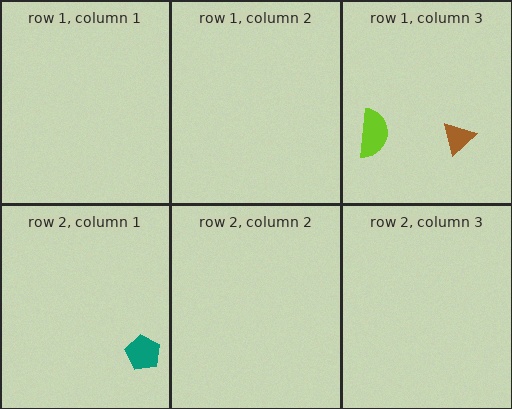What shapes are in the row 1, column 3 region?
The lime semicircle, the brown triangle.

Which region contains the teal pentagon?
The row 2, column 1 region.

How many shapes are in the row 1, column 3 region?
2.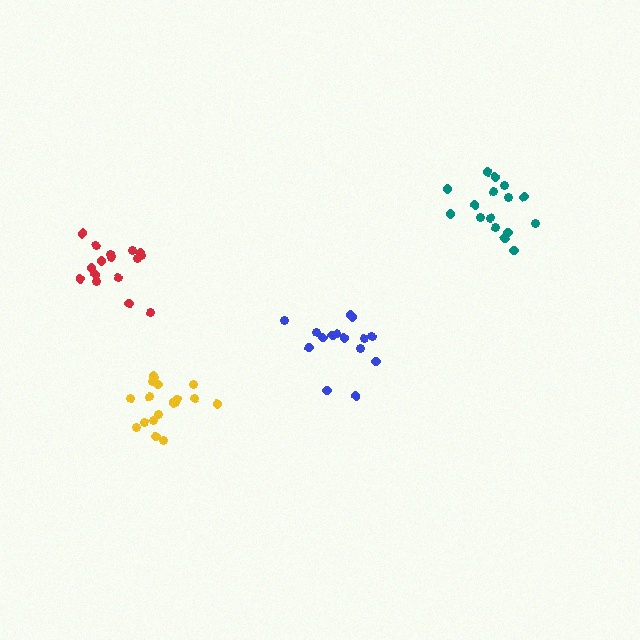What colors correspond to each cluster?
The clusters are colored: yellow, teal, red, blue.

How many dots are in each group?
Group 1: 18 dots, Group 2: 16 dots, Group 3: 16 dots, Group 4: 15 dots (65 total).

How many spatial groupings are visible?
There are 4 spatial groupings.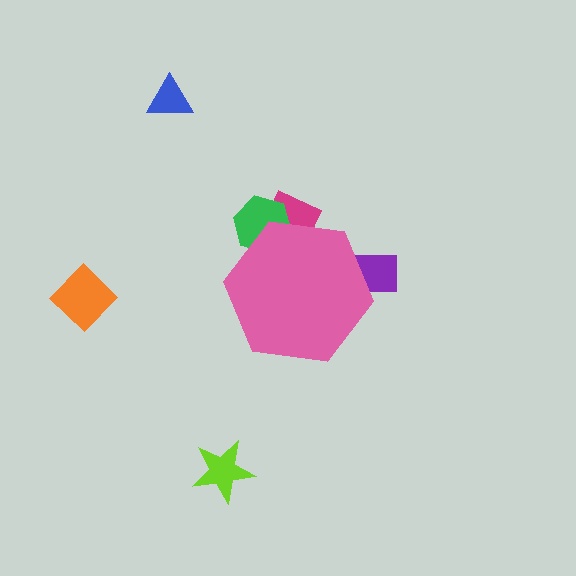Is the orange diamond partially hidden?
No, the orange diamond is fully visible.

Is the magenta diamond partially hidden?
Yes, the magenta diamond is partially hidden behind the pink hexagon.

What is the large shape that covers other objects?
A pink hexagon.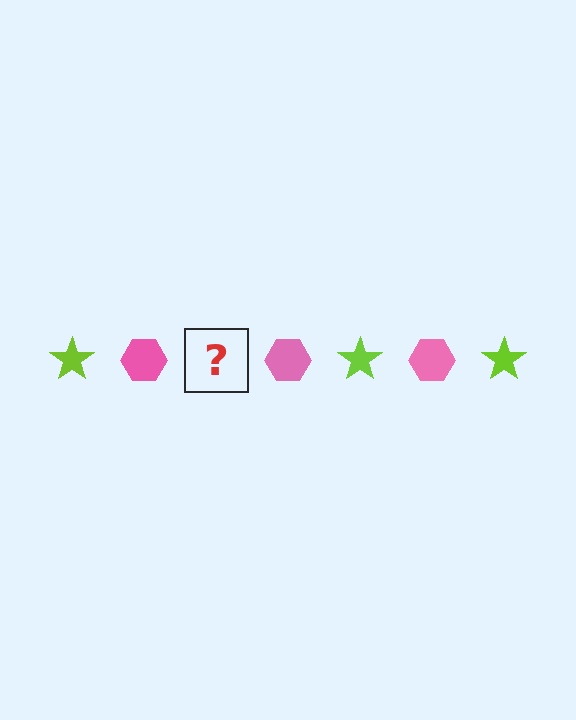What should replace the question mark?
The question mark should be replaced with a lime star.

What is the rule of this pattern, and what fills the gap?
The rule is that the pattern alternates between lime star and pink hexagon. The gap should be filled with a lime star.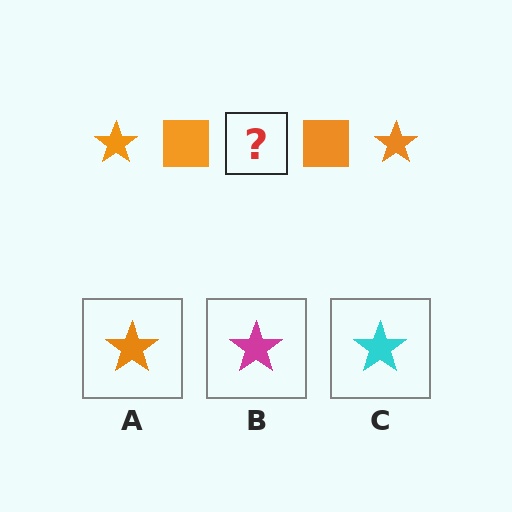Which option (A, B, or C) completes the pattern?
A.